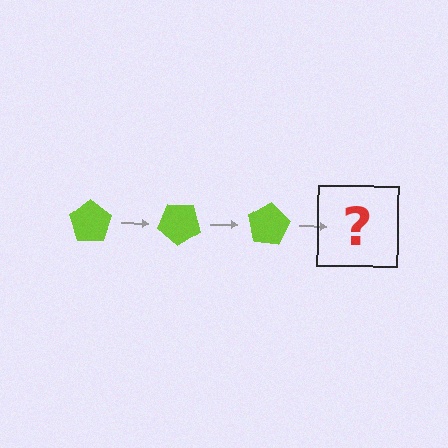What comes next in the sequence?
The next element should be a lime pentagon rotated 120 degrees.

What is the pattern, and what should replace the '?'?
The pattern is that the pentagon rotates 40 degrees each step. The '?' should be a lime pentagon rotated 120 degrees.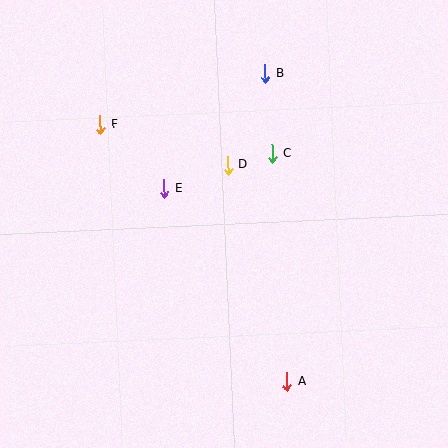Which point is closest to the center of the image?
Point D at (228, 165) is closest to the center.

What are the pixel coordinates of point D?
Point D is at (228, 165).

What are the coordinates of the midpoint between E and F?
The midpoint between E and F is at (132, 157).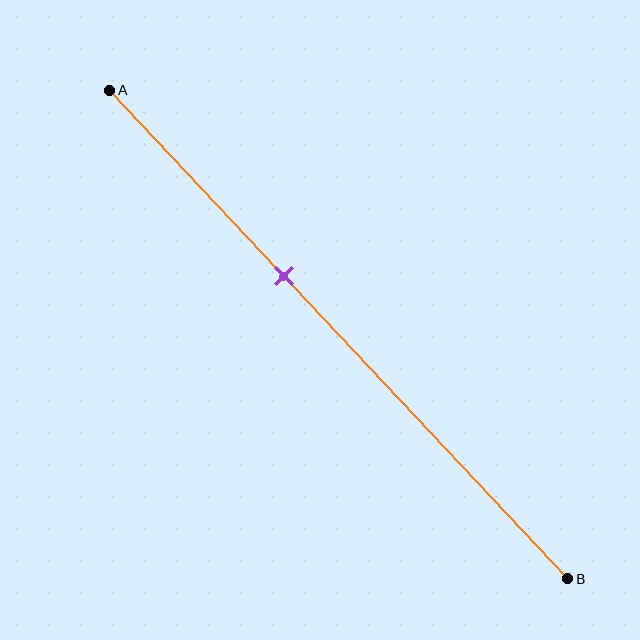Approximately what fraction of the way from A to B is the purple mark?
The purple mark is approximately 40% of the way from A to B.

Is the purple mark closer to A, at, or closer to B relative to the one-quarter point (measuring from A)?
The purple mark is closer to point B than the one-quarter point of segment AB.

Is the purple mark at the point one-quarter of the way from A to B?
No, the mark is at about 40% from A, not at the 25% one-quarter point.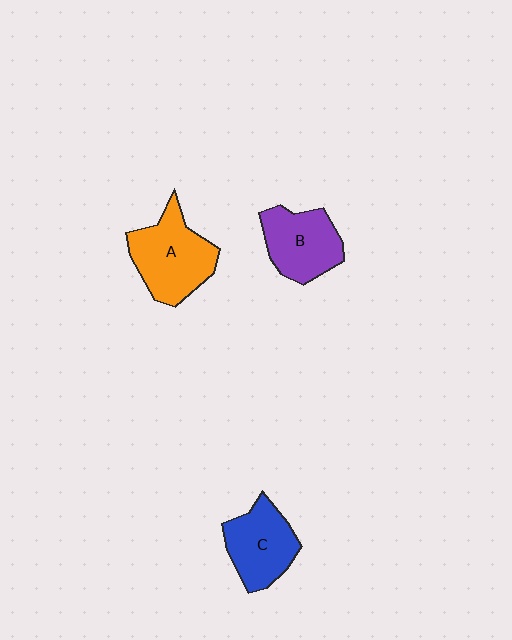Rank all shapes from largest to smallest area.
From largest to smallest: A (orange), C (blue), B (purple).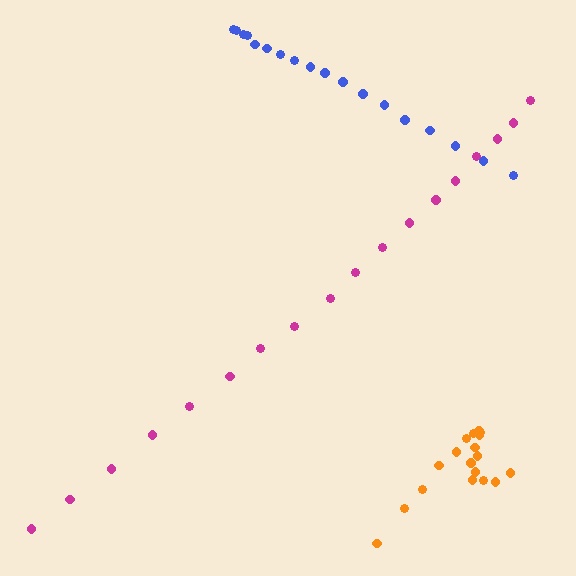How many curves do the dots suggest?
There are 3 distinct paths.